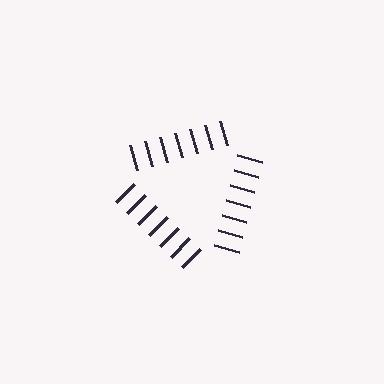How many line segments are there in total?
21 — 7 along each of the 3 edges.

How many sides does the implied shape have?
3 sides — the line-ends trace a triangle.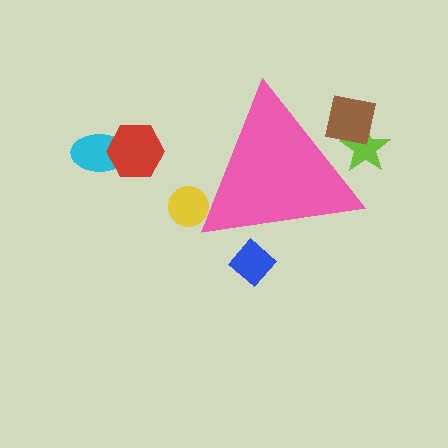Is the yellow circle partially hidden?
Yes, the yellow circle is partially hidden behind the pink triangle.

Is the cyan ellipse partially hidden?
No, the cyan ellipse is fully visible.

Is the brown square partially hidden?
Yes, the brown square is partially hidden behind the pink triangle.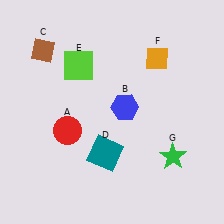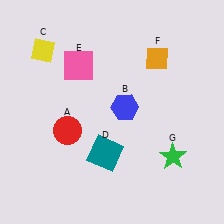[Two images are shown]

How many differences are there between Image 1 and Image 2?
There are 2 differences between the two images.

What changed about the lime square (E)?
In Image 1, E is lime. In Image 2, it changed to pink.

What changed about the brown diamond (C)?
In Image 1, C is brown. In Image 2, it changed to yellow.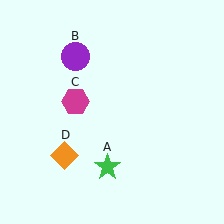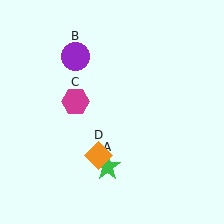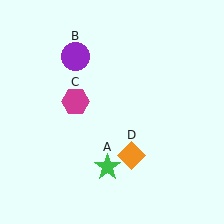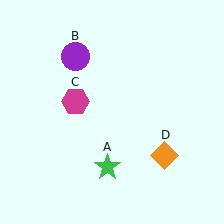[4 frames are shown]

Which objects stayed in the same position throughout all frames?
Green star (object A) and purple circle (object B) and magenta hexagon (object C) remained stationary.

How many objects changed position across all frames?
1 object changed position: orange diamond (object D).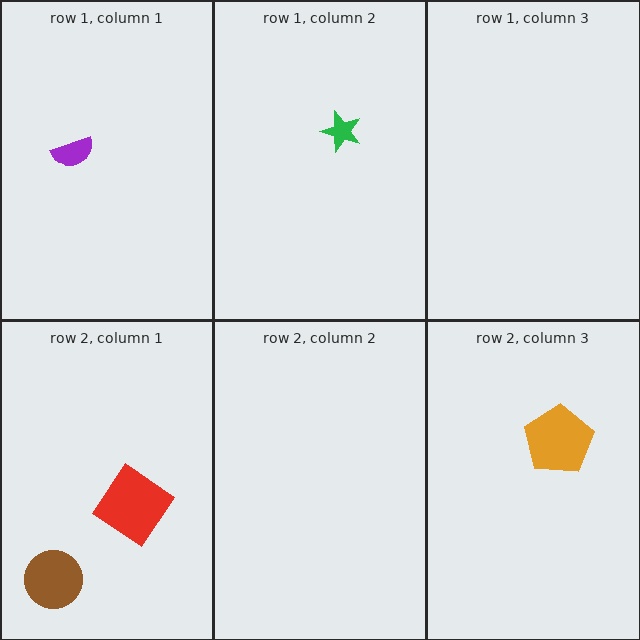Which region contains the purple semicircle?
The row 1, column 1 region.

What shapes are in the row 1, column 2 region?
The green star.